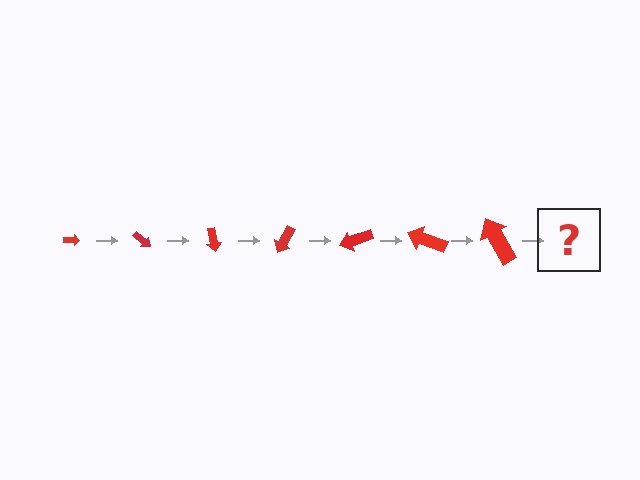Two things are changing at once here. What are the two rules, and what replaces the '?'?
The two rules are that the arrow grows larger each step and it rotates 40 degrees each step. The '?' should be an arrow, larger than the previous one and rotated 280 degrees from the start.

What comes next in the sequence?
The next element should be an arrow, larger than the previous one and rotated 280 degrees from the start.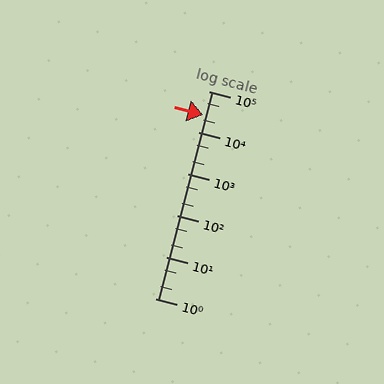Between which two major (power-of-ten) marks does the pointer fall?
The pointer is between 10000 and 100000.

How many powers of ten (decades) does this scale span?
The scale spans 5 decades, from 1 to 100000.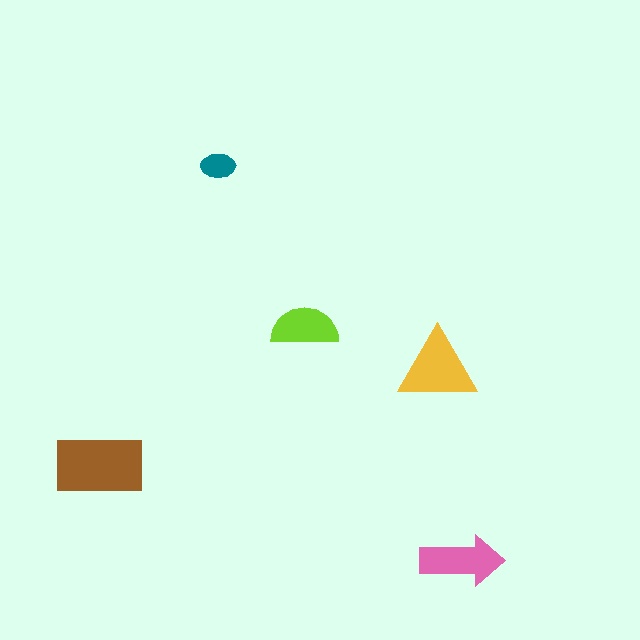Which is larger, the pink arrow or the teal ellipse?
The pink arrow.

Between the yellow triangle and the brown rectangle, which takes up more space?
The brown rectangle.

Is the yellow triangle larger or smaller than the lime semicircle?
Larger.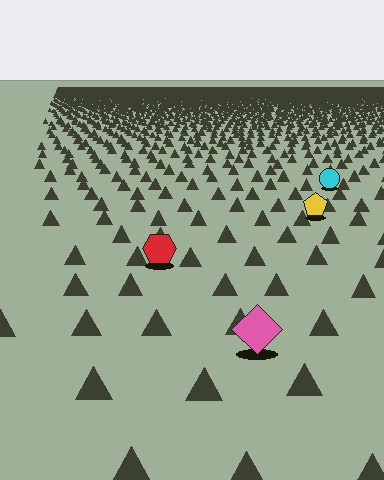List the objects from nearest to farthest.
From nearest to farthest: the pink diamond, the red hexagon, the yellow pentagon, the cyan circle.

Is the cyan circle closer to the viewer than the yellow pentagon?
No. The yellow pentagon is closer — you can tell from the texture gradient: the ground texture is coarser near it.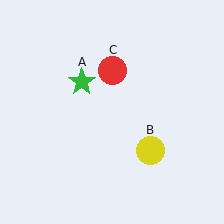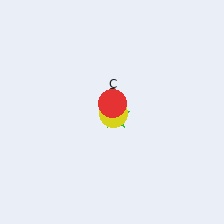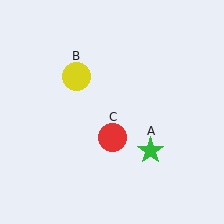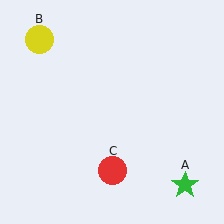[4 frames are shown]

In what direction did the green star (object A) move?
The green star (object A) moved down and to the right.